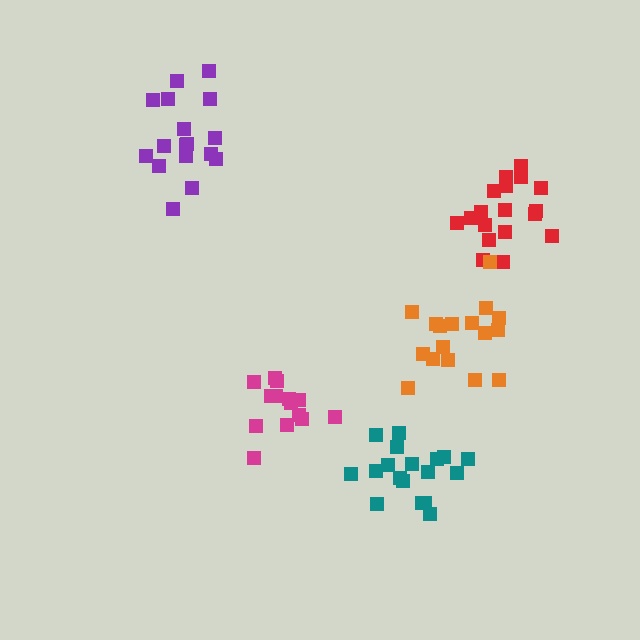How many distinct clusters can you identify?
There are 5 distinct clusters.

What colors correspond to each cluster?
The clusters are colored: teal, purple, magenta, red, orange.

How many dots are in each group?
Group 1: 18 dots, Group 2: 17 dots, Group 3: 14 dots, Group 4: 18 dots, Group 5: 17 dots (84 total).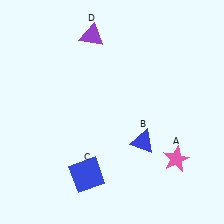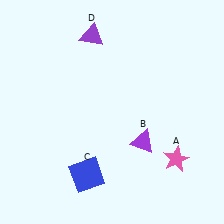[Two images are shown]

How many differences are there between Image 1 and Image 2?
There is 1 difference between the two images.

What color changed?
The triangle (B) changed from blue in Image 1 to purple in Image 2.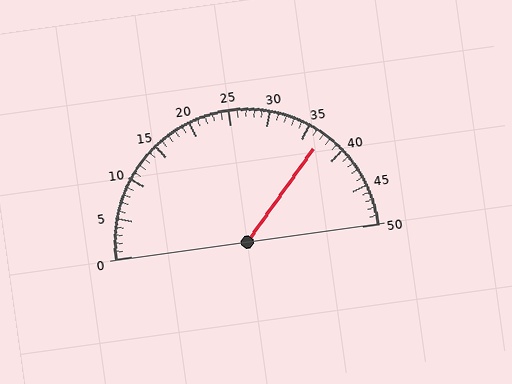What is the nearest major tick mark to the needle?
The nearest major tick mark is 35.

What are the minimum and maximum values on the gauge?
The gauge ranges from 0 to 50.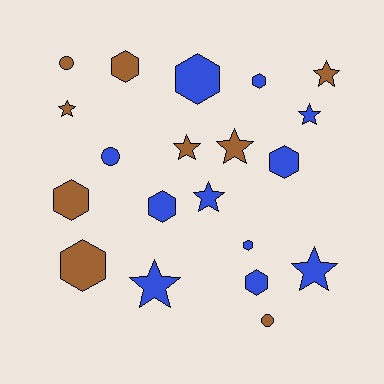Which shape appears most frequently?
Hexagon, with 9 objects.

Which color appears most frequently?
Blue, with 11 objects.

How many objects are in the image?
There are 20 objects.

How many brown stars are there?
There are 4 brown stars.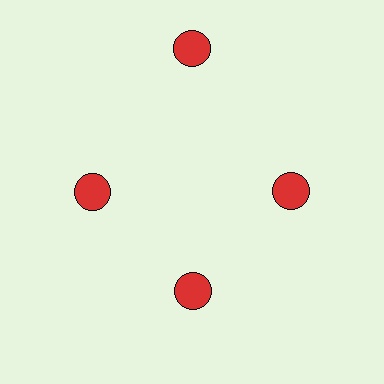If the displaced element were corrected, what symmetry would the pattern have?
It would have 4-fold rotational symmetry — the pattern would map onto itself every 90 degrees.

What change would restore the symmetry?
The symmetry would be restored by moving it inward, back onto the ring so that all 4 circles sit at equal angles and equal distance from the center.